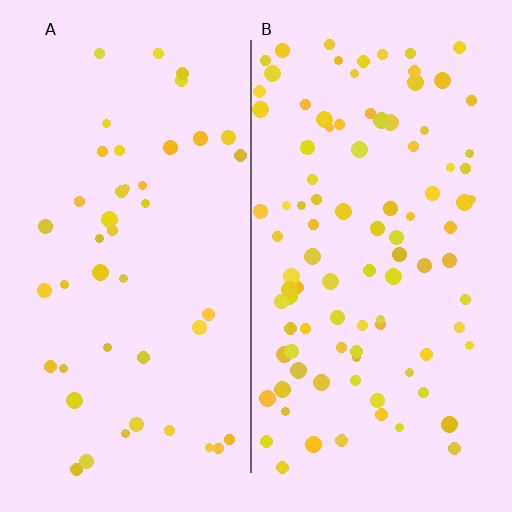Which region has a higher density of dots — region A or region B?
B (the right).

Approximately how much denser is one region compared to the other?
Approximately 2.2× — region B over region A.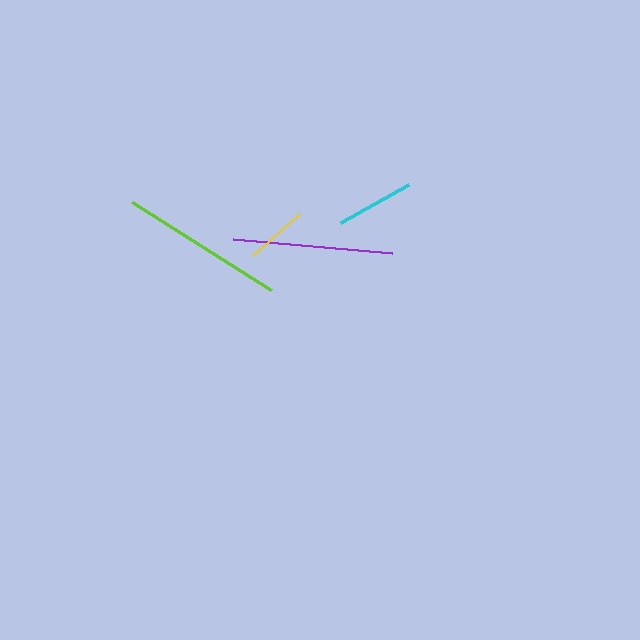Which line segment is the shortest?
The yellow line is the shortest at approximately 63 pixels.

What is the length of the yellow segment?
The yellow segment is approximately 63 pixels long.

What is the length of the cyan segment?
The cyan segment is approximately 78 pixels long.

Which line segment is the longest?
The lime line is the longest at approximately 164 pixels.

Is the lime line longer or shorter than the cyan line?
The lime line is longer than the cyan line.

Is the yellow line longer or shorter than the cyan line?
The cyan line is longer than the yellow line.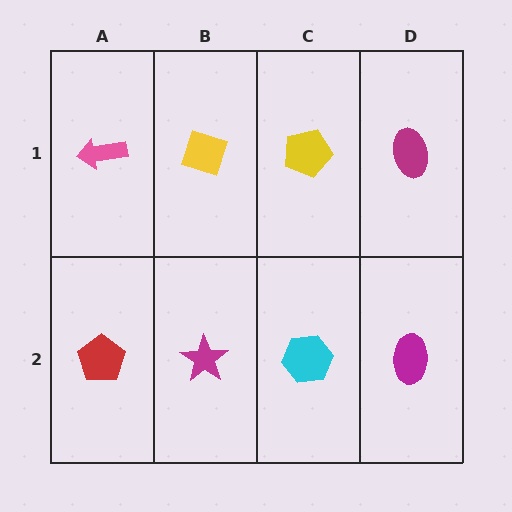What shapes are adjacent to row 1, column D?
A magenta ellipse (row 2, column D), a yellow pentagon (row 1, column C).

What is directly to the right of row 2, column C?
A magenta ellipse.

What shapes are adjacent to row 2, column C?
A yellow pentagon (row 1, column C), a magenta star (row 2, column B), a magenta ellipse (row 2, column D).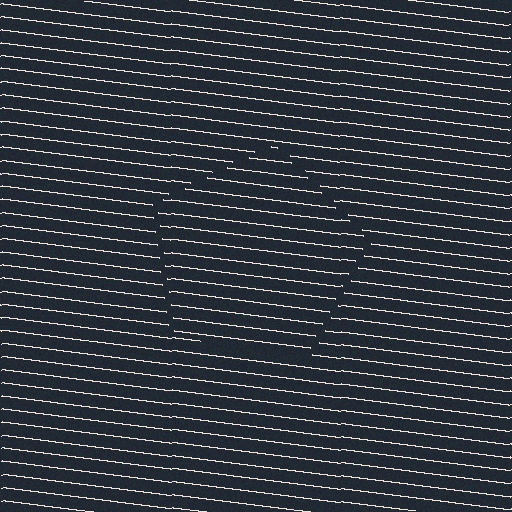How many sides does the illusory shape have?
5 sides — the line-ends trace a pentagon.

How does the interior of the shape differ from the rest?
The interior of the shape contains the same grating, shifted by half a period — the contour is defined by the phase discontinuity where line-ends from the inner and outer gratings abut.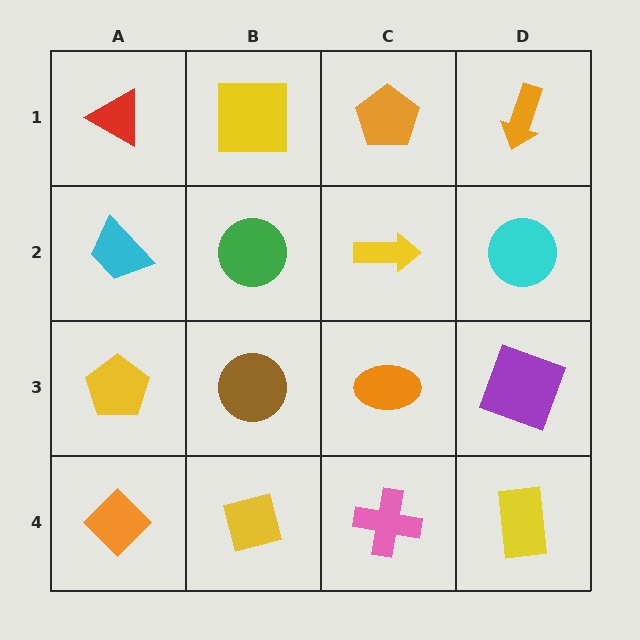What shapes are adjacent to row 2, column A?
A red triangle (row 1, column A), a yellow pentagon (row 3, column A), a green circle (row 2, column B).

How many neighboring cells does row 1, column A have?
2.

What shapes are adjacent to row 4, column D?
A purple square (row 3, column D), a pink cross (row 4, column C).